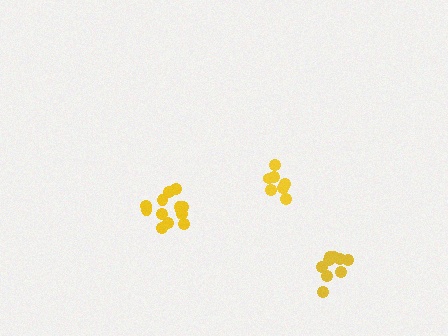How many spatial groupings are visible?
There are 3 spatial groupings.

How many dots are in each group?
Group 1: 9 dots, Group 2: 13 dots, Group 3: 7 dots (29 total).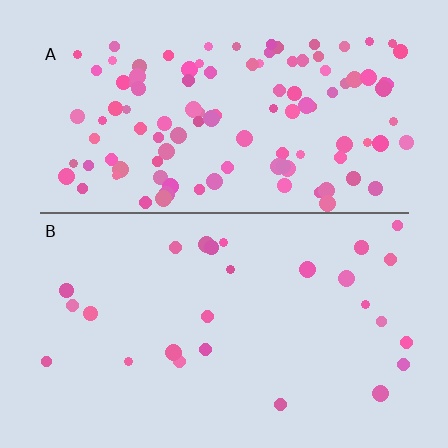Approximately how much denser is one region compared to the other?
Approximately 4.2× — region A over region B.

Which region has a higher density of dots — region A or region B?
A (the top).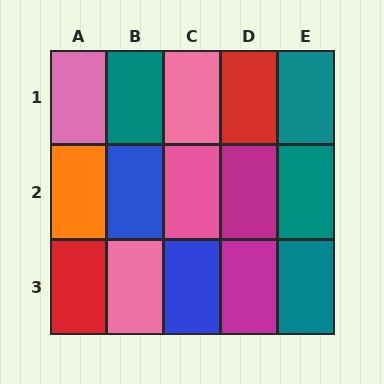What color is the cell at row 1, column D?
Red.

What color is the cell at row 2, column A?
Orange.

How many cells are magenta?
2 cells are magenta.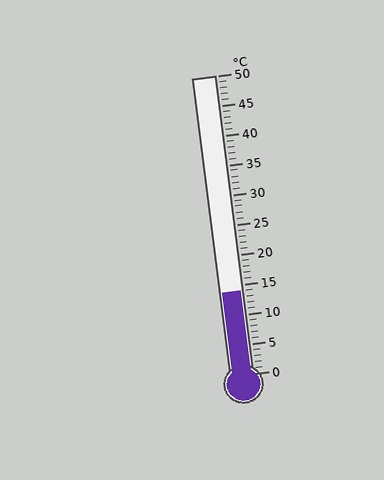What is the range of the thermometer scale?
The thermometer scale ranges from 0°C to 50°C.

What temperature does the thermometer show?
The thermometer shows approximately 14°C.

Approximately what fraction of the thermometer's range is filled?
The thermometer is filled to approximately 30% of its range.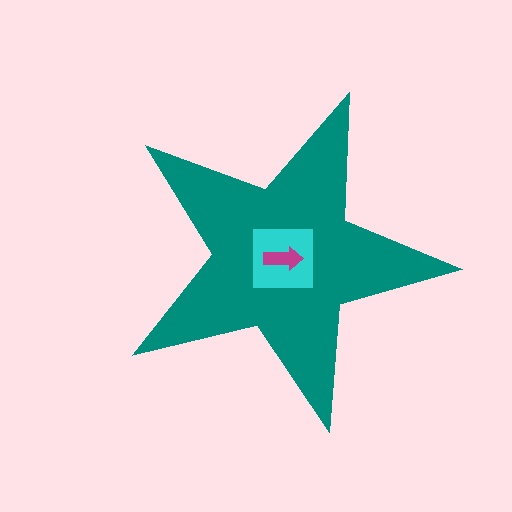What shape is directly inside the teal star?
The cyan square.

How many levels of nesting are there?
3.